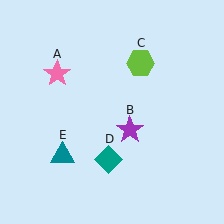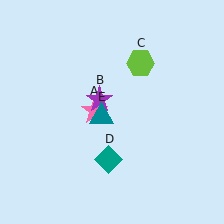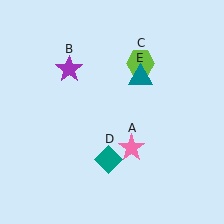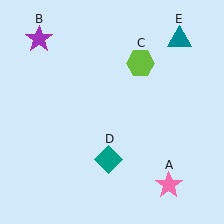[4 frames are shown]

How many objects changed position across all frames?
3 objects changed position: pink star (object A), purple star (object B), teal triangle (object E).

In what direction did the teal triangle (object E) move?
The teal triangle (object E) moved up and to the right.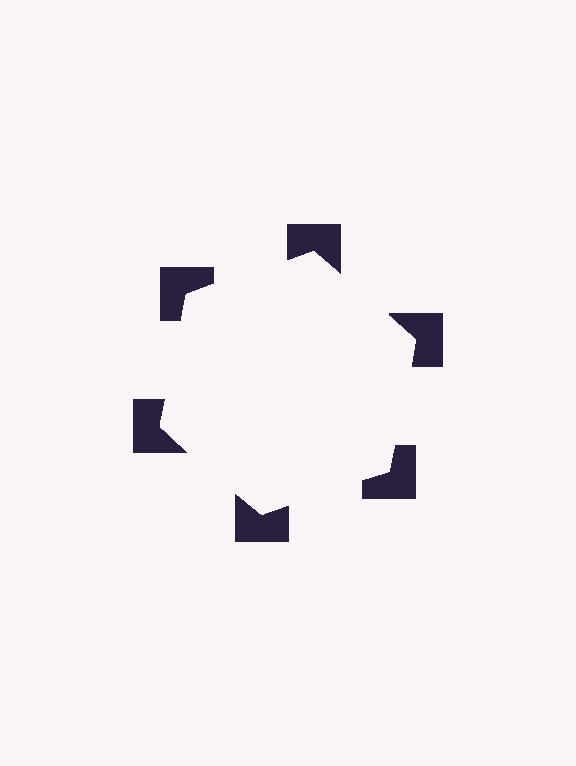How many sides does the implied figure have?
6 sides.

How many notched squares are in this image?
There are 6 — one at each vertex of the illusory hexagon.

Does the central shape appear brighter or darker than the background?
It typically appears slightly brighter than the background, even though no actual brightness change is drawn.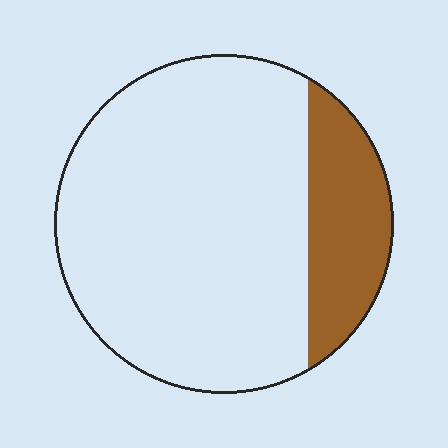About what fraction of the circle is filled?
About one fifth (1/5).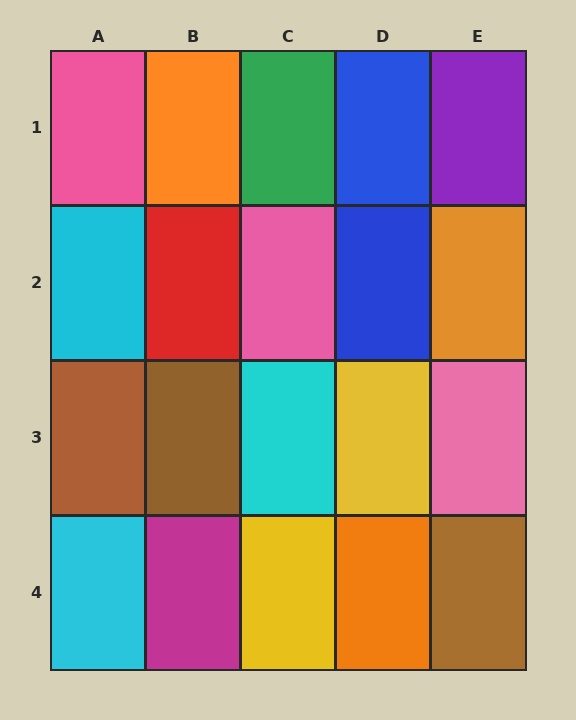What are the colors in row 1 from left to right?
Pink, orange, green, blue, purple.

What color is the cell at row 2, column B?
Red.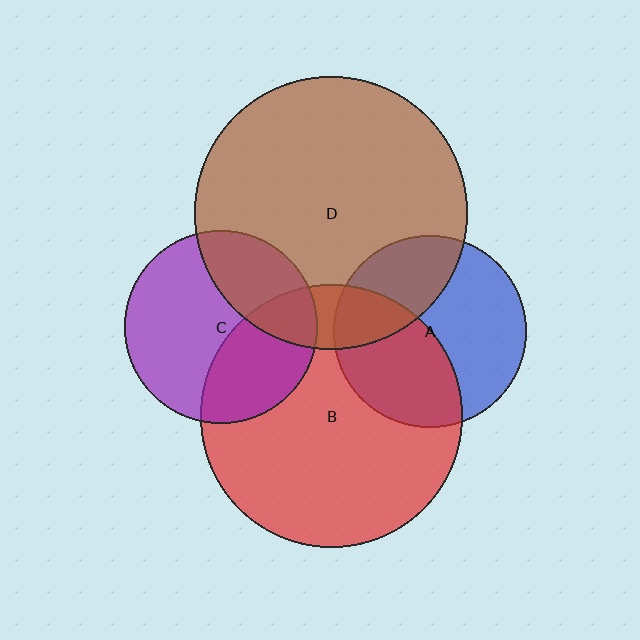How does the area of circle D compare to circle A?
Approximately 2.0 times.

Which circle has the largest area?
Circle D (brown).